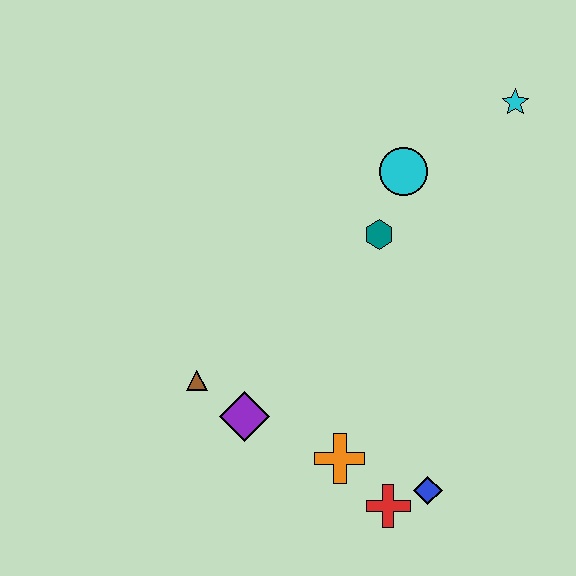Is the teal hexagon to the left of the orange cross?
No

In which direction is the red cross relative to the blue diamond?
The red cross is to the left of the blue diamond.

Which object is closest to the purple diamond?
The brown triangle is closest to the purple diamond.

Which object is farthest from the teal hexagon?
The red cross is farthest from the teal hexagon.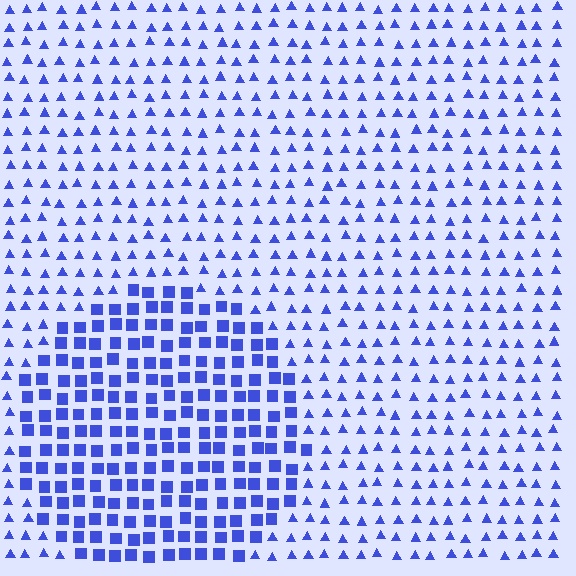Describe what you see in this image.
The image is filled with small blue elements arranged in a uniform grid. A circle-shaped region contains squares, while the surrounding area contains triangles. The boundary is defined purely by the change in element shape.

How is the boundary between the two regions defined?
The boundary is defined by a change in element shape: squares inside vs. triangles outside. All elements share the same color and spacing.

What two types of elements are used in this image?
The image uses squares inside the circle region and triangles outside it.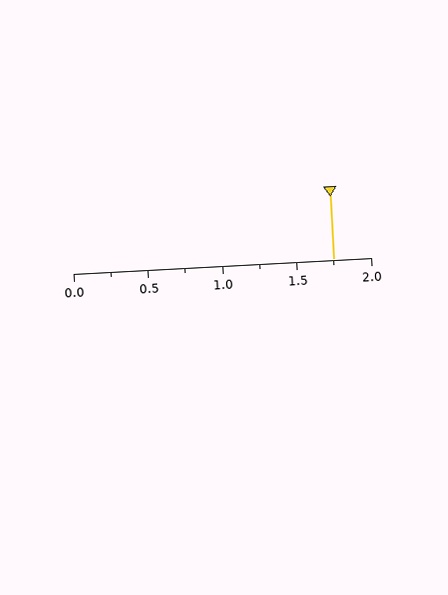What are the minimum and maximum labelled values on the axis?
The axis runs from 0.0 to 2.0.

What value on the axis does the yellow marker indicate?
The marker indicates approximately 1.75.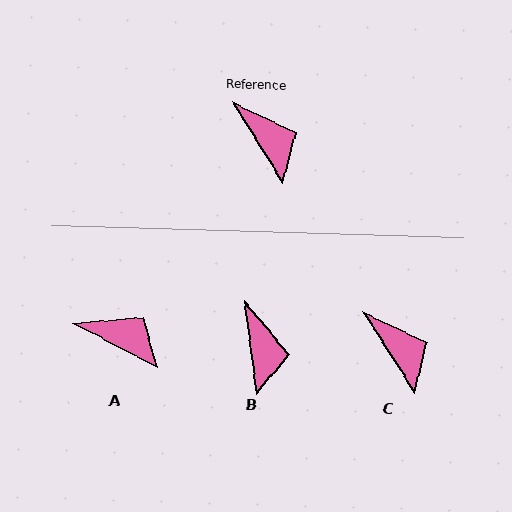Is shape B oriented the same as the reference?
No, it is off by about 25 degrees.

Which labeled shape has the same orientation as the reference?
C.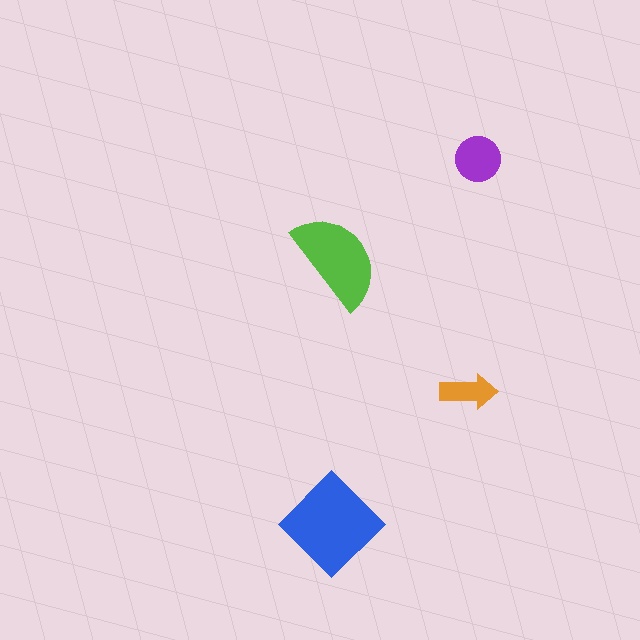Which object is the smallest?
The orange arrow.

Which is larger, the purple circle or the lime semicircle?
The lime semicircle.